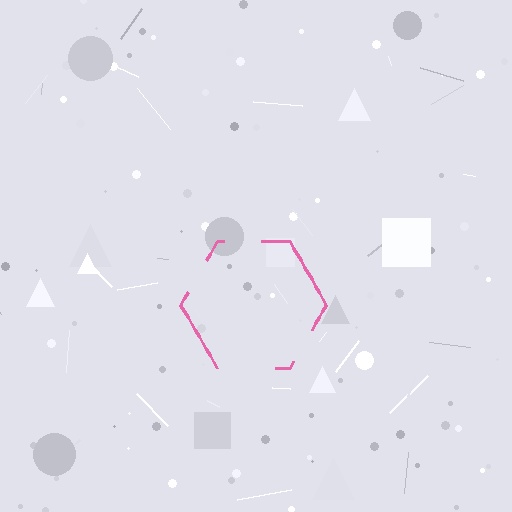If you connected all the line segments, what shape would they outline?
They would outline a hexagon.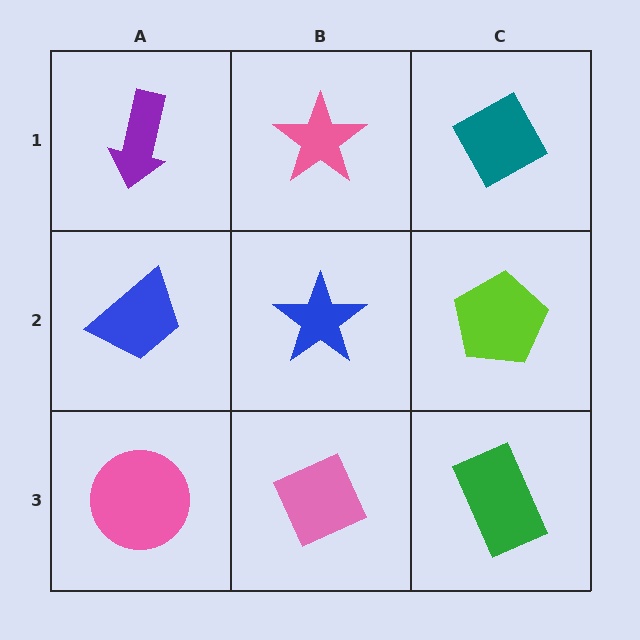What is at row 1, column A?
A purple arrow.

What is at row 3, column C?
A green rectangle.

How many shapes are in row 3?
3 shapes.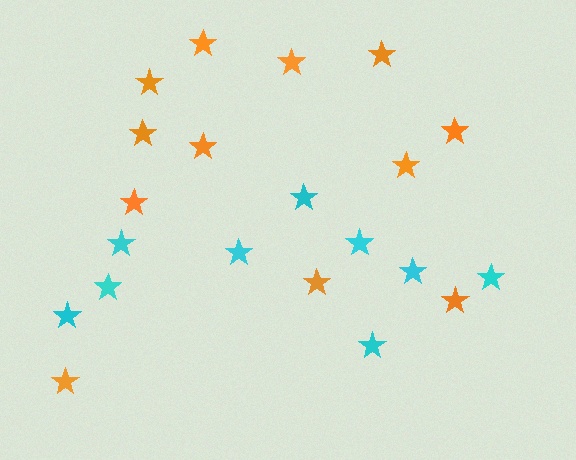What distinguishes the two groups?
There are 2 groups: one group of orange stars (12) and one group of cyan stars (9).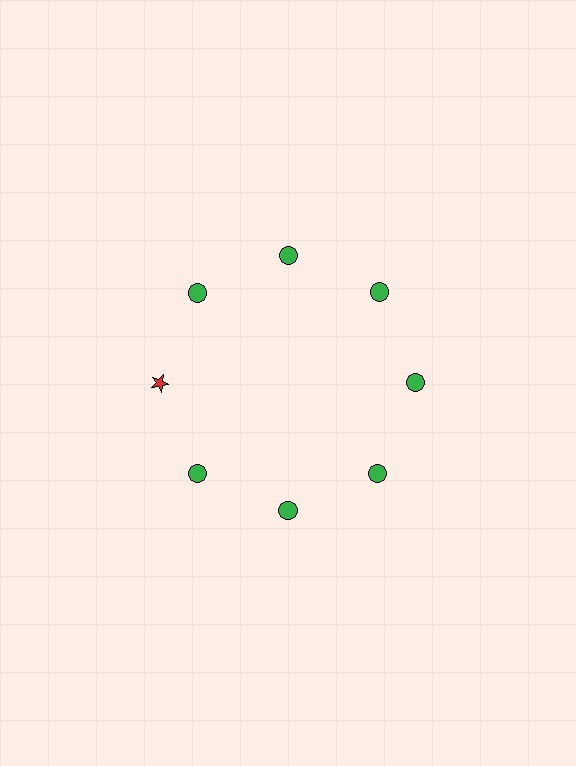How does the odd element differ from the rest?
It differs in both color (red instead of green) and shape (star instead of circle).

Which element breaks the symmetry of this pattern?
The red star at roughly the 9 o'clock position breaks the symmetry. All other shapes are green circles.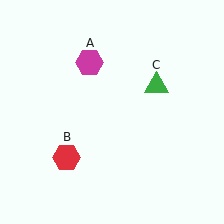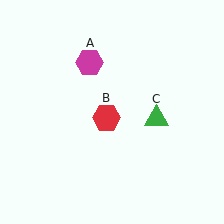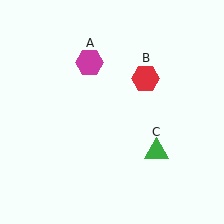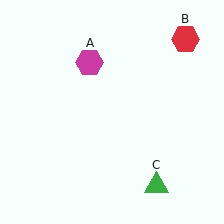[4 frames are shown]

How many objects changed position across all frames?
2 objects changed position: red hexagon (object B), green triangle (object C).